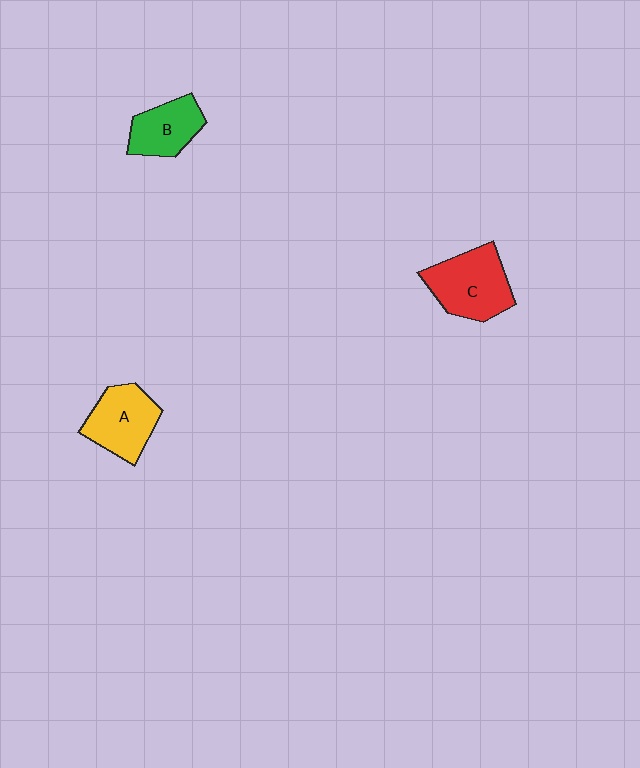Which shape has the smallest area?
Shape B (green).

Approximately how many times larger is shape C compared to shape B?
Approximately 1.4 times.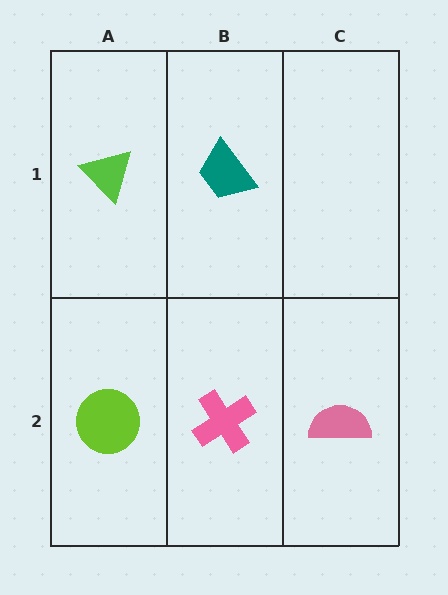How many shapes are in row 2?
3 shapes.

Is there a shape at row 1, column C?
No, that cell is empty.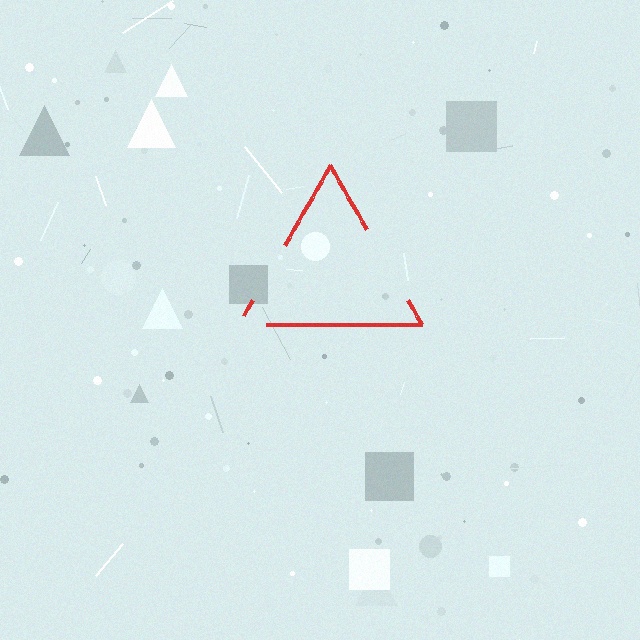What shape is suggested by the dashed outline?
The dashed outline suggests a triangle.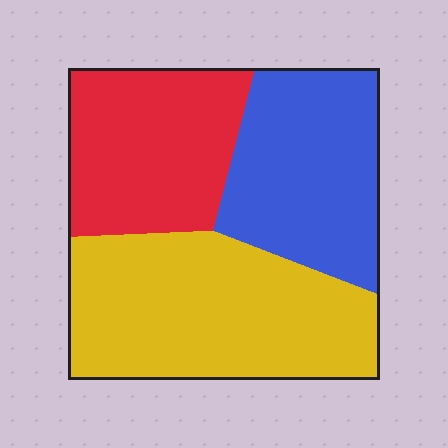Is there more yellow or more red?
Yellow.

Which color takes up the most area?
Yellow, at roughly 40%.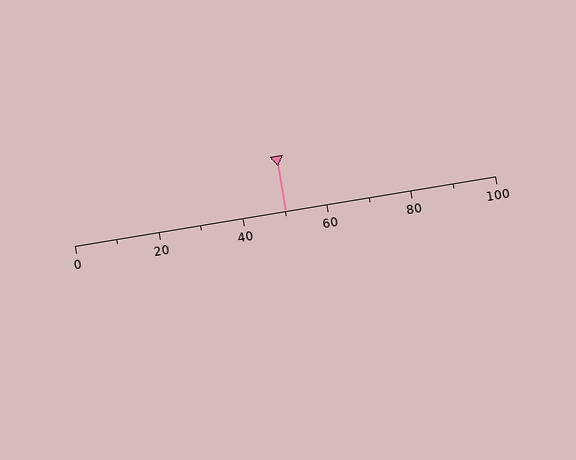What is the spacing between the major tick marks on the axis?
The major ticks are spaced 20 apart.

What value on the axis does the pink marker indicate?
The marker indicates approximately 50.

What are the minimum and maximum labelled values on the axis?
The axis runs from 0 to 100.